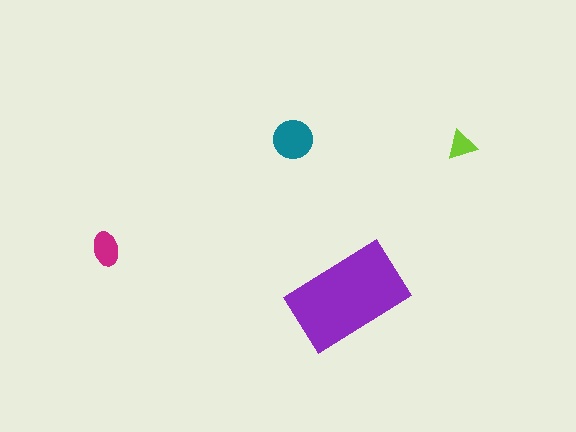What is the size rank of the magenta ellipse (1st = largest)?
3rd.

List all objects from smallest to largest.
The lime triangle, the magenta ellipse, the teal circle, the purple rectangle.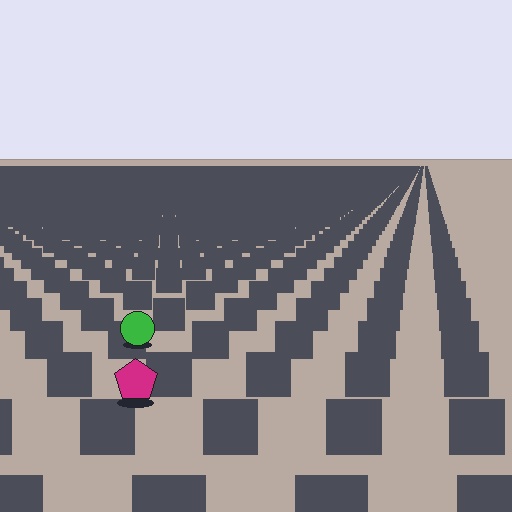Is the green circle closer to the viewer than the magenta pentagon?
No. The magenta pentagon is closer — you can tell from the texture gradient: the ground texture is coarser near it.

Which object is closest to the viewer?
The magenta pentagon is closest. The texture marks near it are larger and more spread out.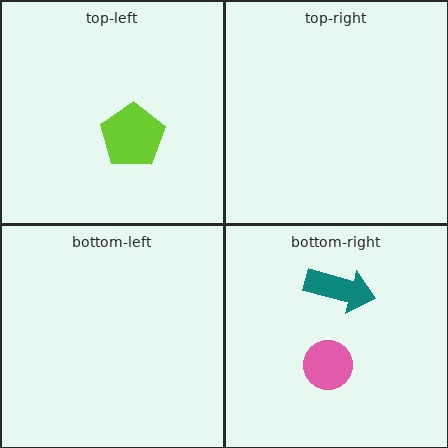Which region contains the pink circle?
The bottom-right region.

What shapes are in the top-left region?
The lime pentagon.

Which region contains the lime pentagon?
The top-left region.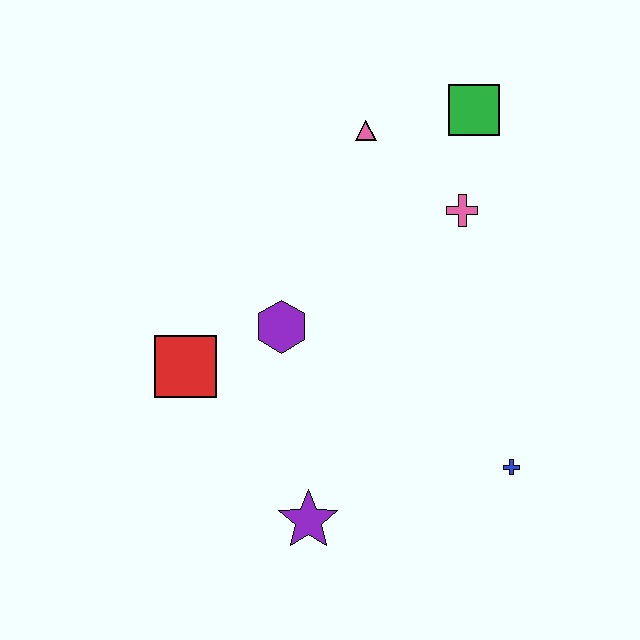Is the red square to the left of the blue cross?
Yes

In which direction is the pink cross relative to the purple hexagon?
The pink cross is to the right of the purple hexagon.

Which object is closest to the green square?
The pink cross is closest to the green square.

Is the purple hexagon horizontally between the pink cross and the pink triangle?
No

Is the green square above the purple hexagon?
Yes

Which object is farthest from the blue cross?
The pink triangle is farthest from the blue cross.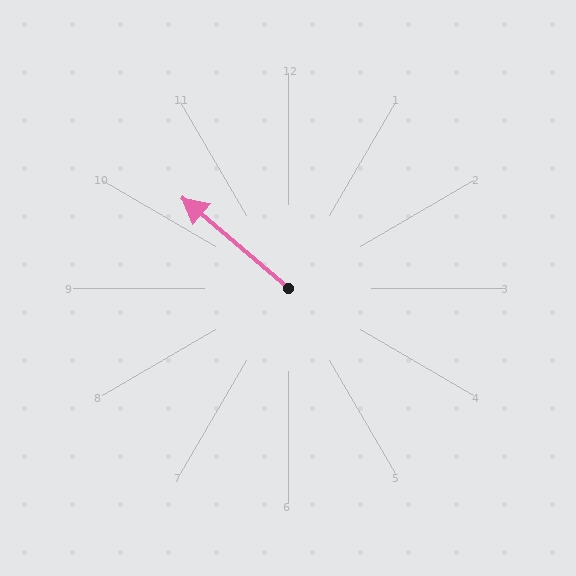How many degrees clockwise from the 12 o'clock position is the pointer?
Approximately 310 degrees.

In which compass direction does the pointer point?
Northwest.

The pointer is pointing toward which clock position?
Roughly 10 o'clock.